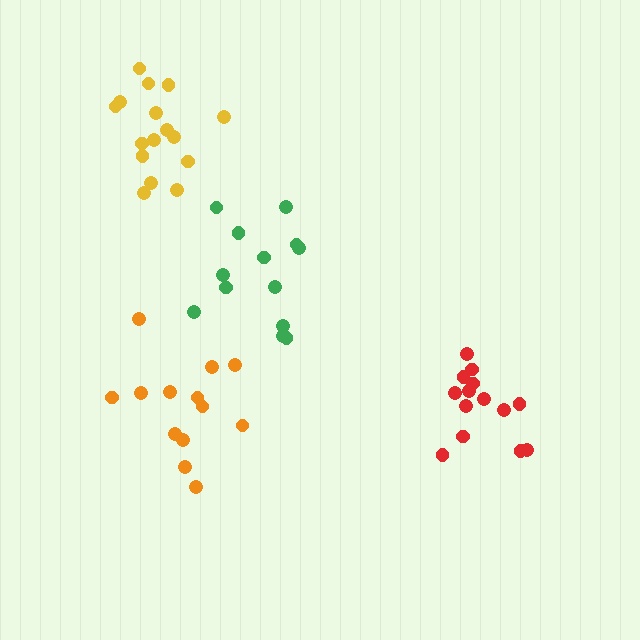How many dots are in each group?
Group 1: 13 dots, Group 2: 13 dots, Group 3: 14 dots, Group 4: 16 dots (56 total).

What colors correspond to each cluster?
The clusters are colored: green, orange, red, yellow.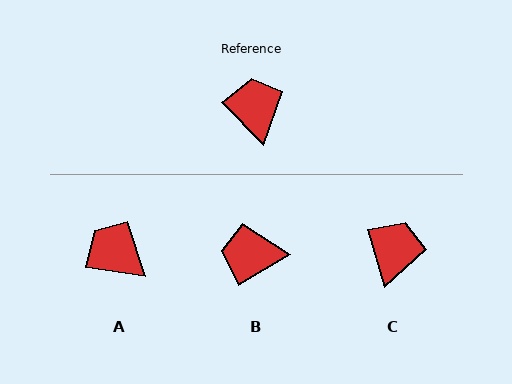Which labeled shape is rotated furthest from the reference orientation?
B, about 76 degrees away.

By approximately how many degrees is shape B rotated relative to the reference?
Approximately 76 degrees counter-clockwise.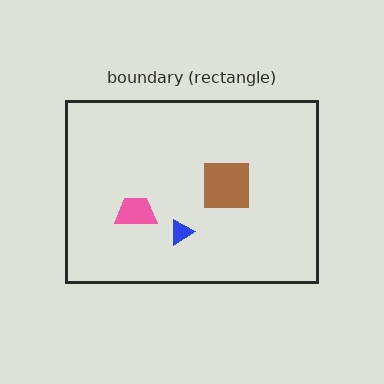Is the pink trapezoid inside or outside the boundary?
Inside.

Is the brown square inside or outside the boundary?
Inside.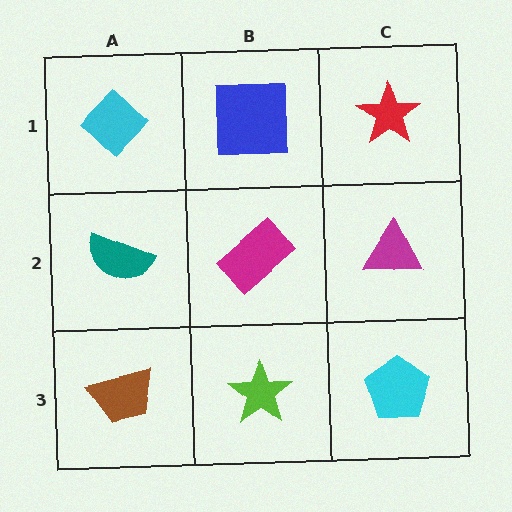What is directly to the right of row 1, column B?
A red star.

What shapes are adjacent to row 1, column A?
A teal semicircle (row 2, column A), a blue square (row 1, column B).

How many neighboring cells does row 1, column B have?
3.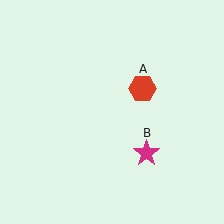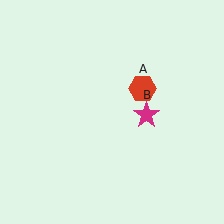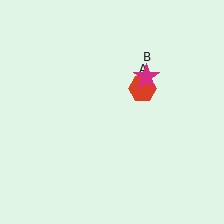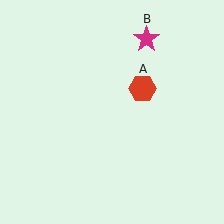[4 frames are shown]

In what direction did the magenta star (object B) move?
The magenta star (object B) moved up.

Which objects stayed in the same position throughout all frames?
Red hexagon (object A) remained stationary.